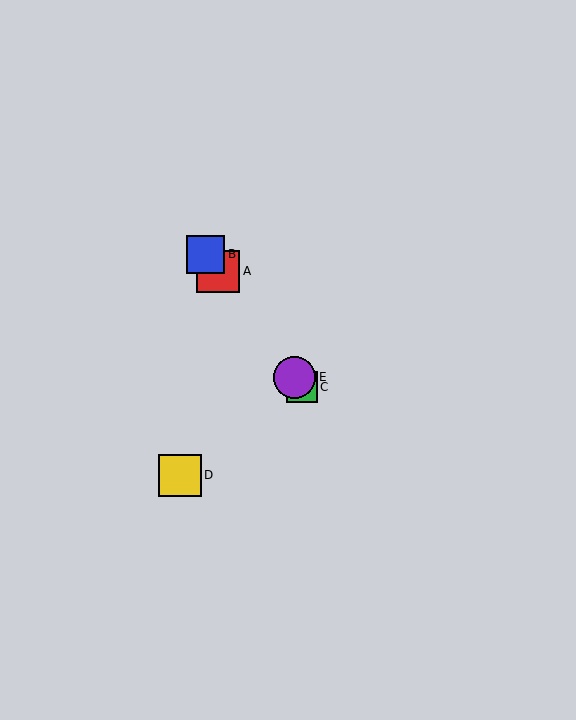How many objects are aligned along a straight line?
4 objects (A, B, C, E) are aligned along a straight line.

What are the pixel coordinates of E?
Object E is at (295, 377).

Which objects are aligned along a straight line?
Objects A, B, C, E are aligned along a straight line.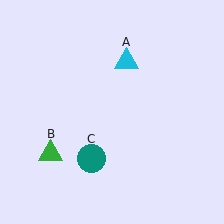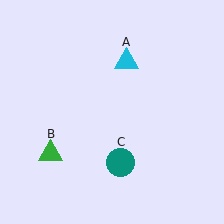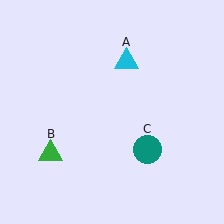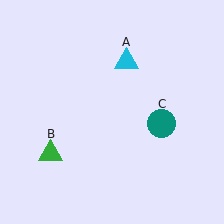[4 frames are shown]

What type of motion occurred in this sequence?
The teal circle (object C) rotated counterclockwise around the center of the scene.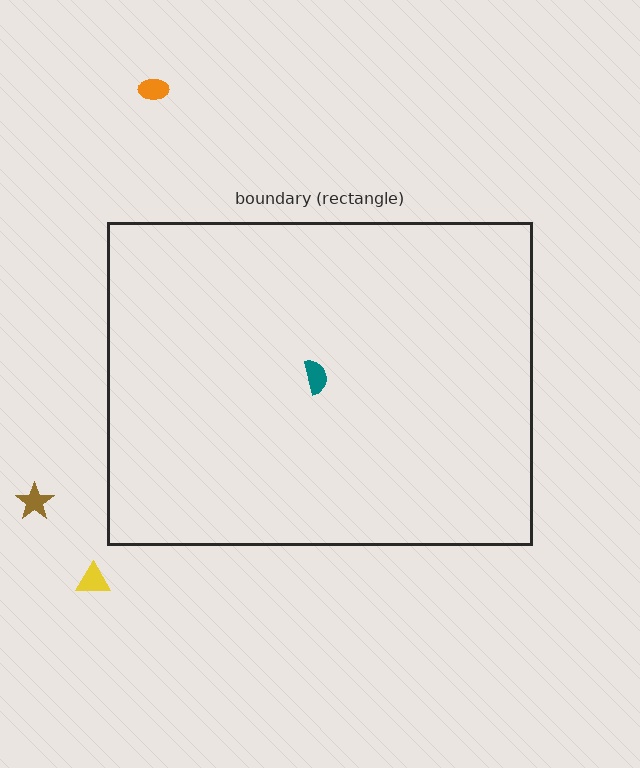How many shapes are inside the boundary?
1 inside, 3 outside.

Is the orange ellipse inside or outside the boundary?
Outside.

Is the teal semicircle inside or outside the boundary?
Inside.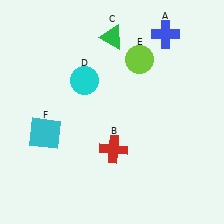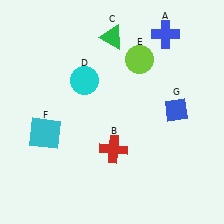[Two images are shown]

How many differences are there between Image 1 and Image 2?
There is 1 difference between the two images.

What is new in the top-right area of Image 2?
A blue diamond (G) was added in the top-right area of Image 2.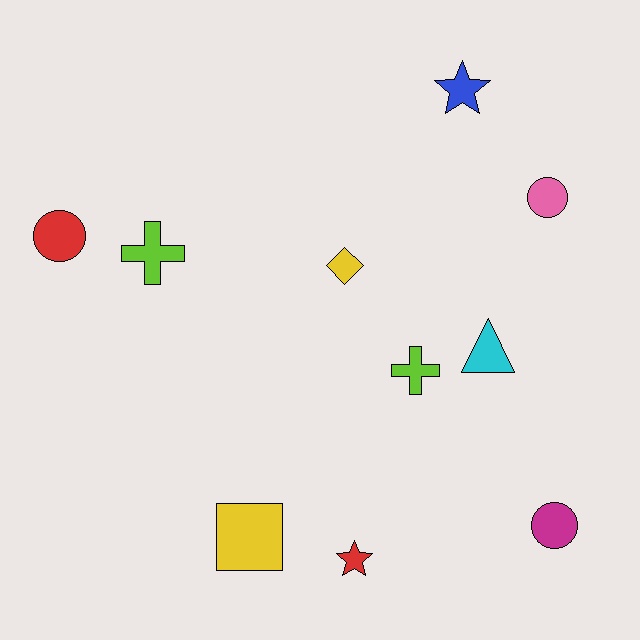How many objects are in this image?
There are 10 objects.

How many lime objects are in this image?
There are 2 lime objects.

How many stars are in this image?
There are 2 stars.